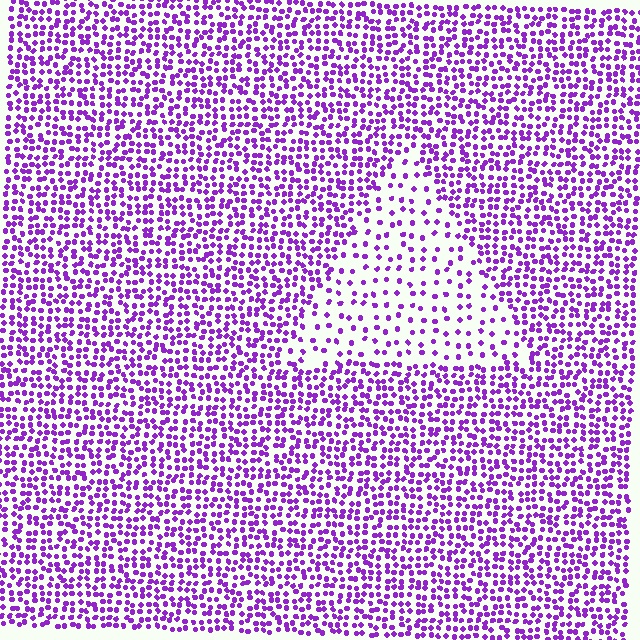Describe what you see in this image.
The image contains small purple elements arranged at two different densities. A triangle-shaped region is visible where the elements are less densely packed than the surrounding area.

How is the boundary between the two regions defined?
The boundary is defined by a change in element density (approximately 2.4x ratio). All elements are the same color, size, and shape.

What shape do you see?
I see a triangle.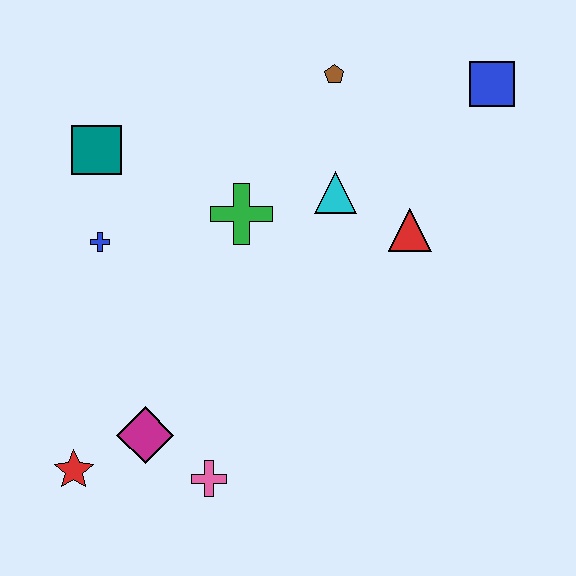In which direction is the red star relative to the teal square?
The red star is below the teal square.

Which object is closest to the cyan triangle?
The red triangle is closest to the cyan triangle.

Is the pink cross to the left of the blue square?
Yes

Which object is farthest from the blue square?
The red star is farthest from the blue square.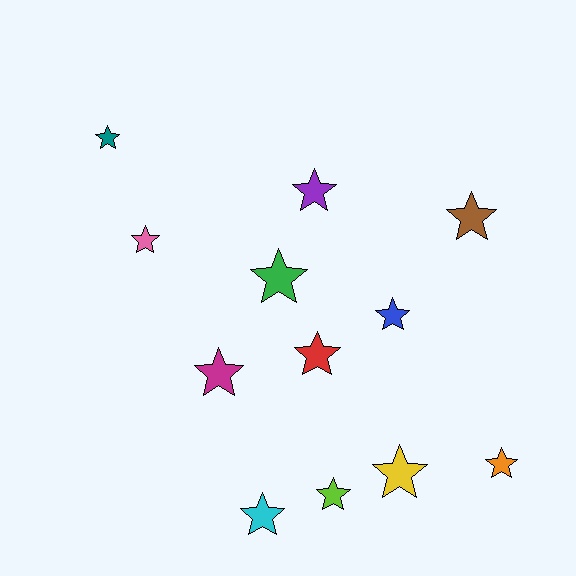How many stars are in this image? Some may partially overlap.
There are 12 stars.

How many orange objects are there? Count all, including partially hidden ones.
There is 1 orange object.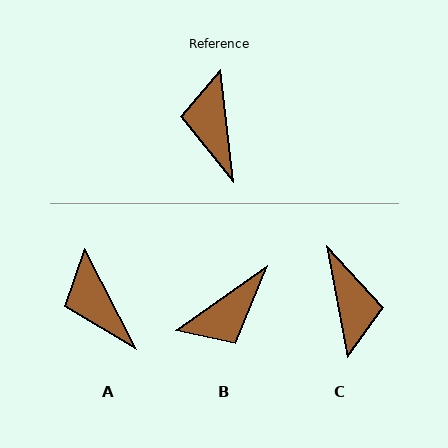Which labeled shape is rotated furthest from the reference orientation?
C, about 176 degrees away.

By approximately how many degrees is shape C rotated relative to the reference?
Approximately 176 degrees clockwise.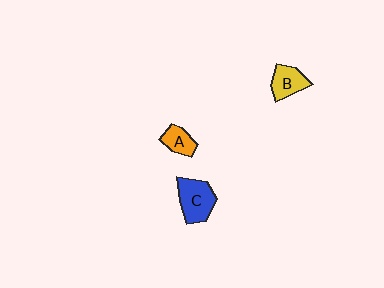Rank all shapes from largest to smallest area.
From largest to smallest: C (blue), B (yellow), A (orange).